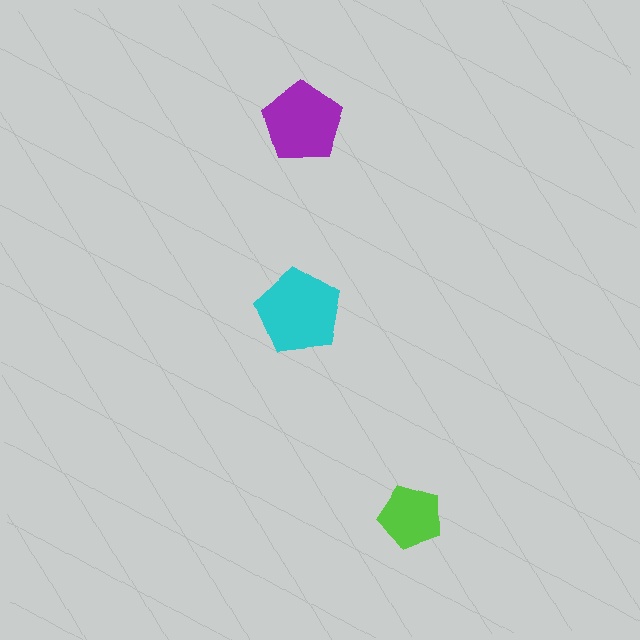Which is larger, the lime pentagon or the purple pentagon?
The purple one.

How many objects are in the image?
There are 3 objects in the image.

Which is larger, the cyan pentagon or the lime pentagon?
The cyan one.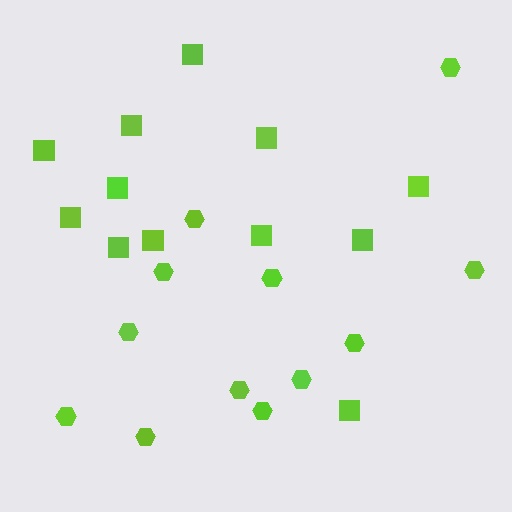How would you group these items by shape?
There are 2 groups: one group of squares (12) and one group of hexagons (12).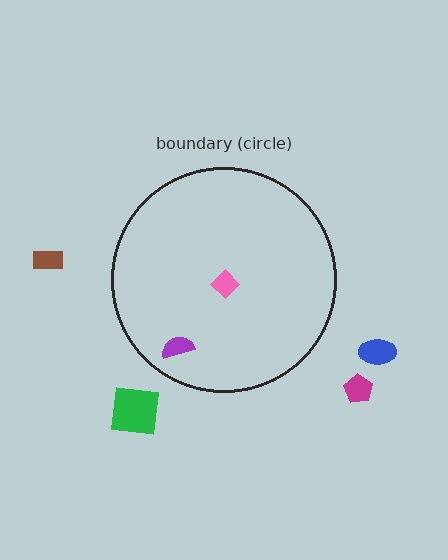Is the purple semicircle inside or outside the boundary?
Inside.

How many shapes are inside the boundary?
2 inside, 4 outside.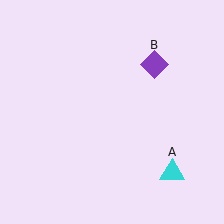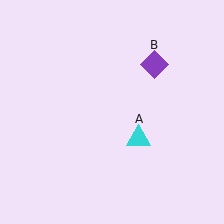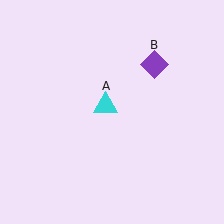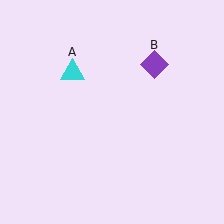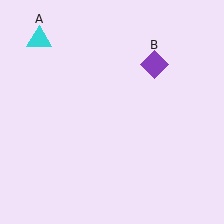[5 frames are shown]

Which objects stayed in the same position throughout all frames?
Purple diamond (object B) remained stationary.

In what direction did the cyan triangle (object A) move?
The cyan triangle (object A) moved up and to the left.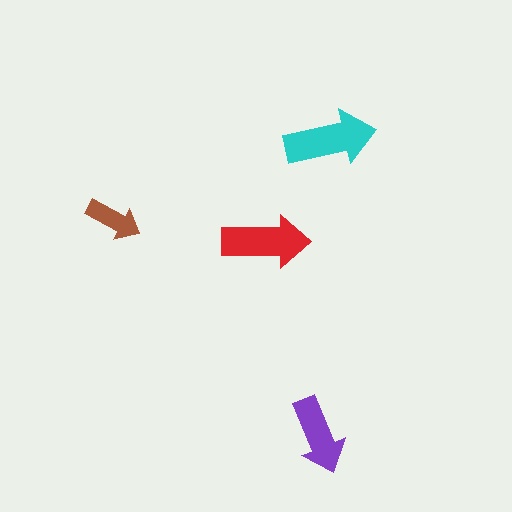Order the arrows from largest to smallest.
the cyan one, the red one, the purple one, the brown one.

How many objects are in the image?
There are 4 objects in the image.